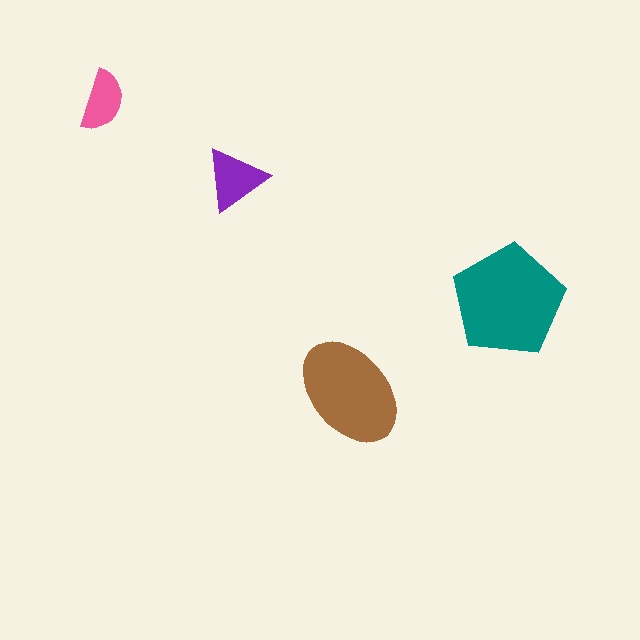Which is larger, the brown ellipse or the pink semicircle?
The brown ellipse.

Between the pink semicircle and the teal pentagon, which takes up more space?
The teal pentagon.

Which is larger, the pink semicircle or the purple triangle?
The purple triangle.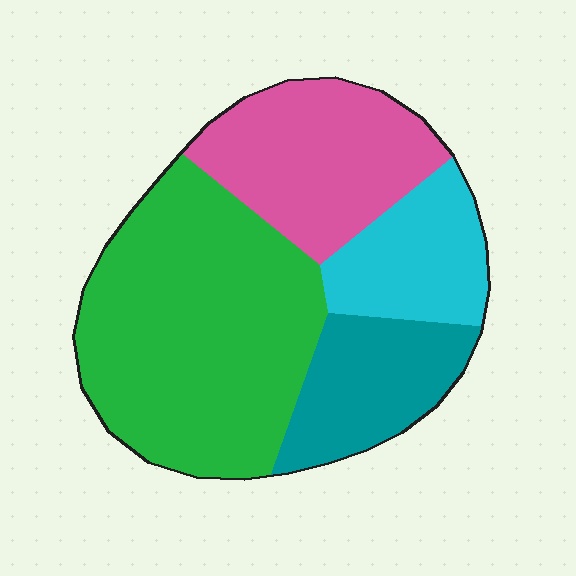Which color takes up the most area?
Green, at roughly 45%.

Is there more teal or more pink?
Pink.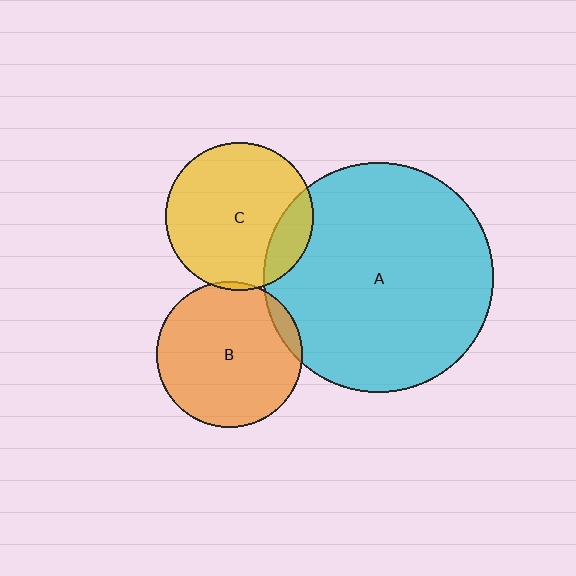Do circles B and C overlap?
Yes.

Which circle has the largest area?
Circle A (cyan).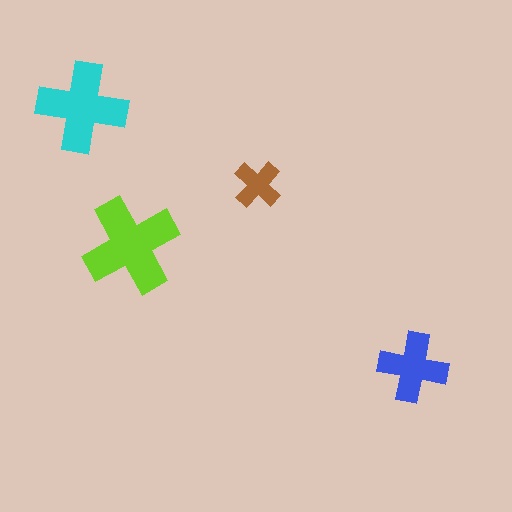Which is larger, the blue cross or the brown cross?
The blue one.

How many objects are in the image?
There are 4 objects in the image.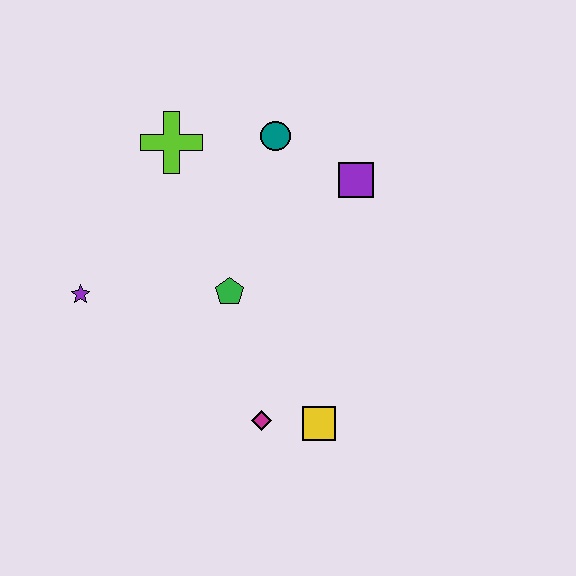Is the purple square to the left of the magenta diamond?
No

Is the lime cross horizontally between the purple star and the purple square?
Yes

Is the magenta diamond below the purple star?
Yes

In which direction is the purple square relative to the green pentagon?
The purple square is to the right of the green pentagon.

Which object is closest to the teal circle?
The purple square is closest to the teal circle.